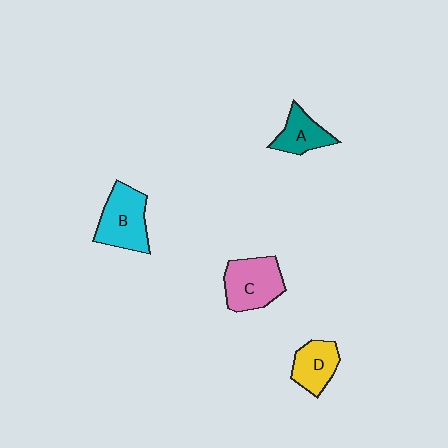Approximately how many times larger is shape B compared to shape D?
Approximately 1.4 times.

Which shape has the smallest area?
Shape A (teal).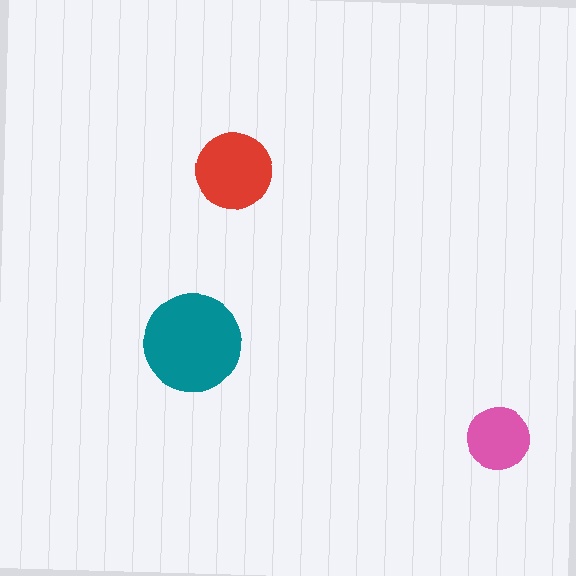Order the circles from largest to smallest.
the teal one, the red one, the pink one.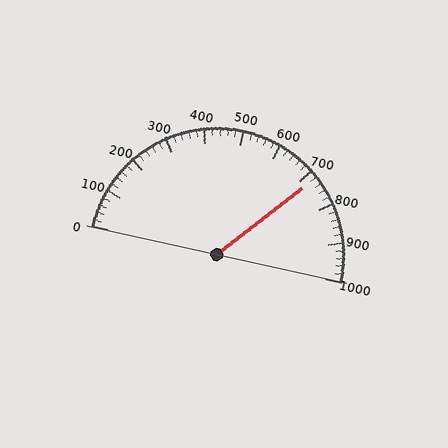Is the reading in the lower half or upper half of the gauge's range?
The reading is in the upper half of the range (0 to 1000).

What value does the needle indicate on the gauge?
The needle indicates approximately 720.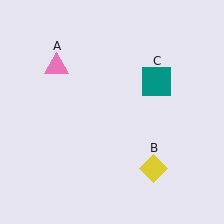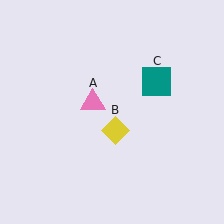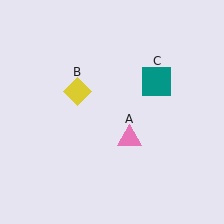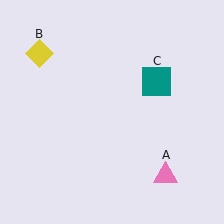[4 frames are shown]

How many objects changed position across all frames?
2 objects changed position: pink triangle (object A), yellow diamond (object B).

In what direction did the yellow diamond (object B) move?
The yellow diamond (object B) moved up and to the left.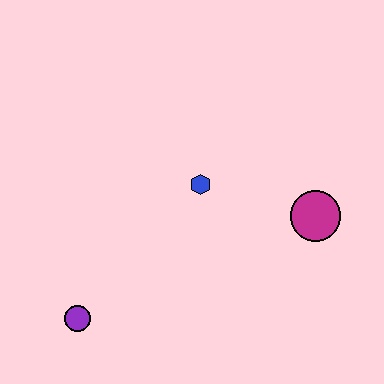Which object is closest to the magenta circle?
The blue hexagon is closest to the magenta circle.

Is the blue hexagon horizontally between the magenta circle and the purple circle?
Yes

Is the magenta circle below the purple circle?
No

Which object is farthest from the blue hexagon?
The purple circle is farthest from the blue hexagon.